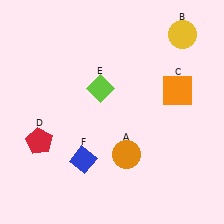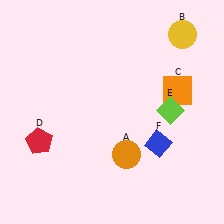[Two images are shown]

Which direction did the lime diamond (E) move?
The lime diamond (E) moved right.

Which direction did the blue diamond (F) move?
The blue diamond (F) moved right.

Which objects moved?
The objects that moved are: the lime diamond (E), the blue diamond (F).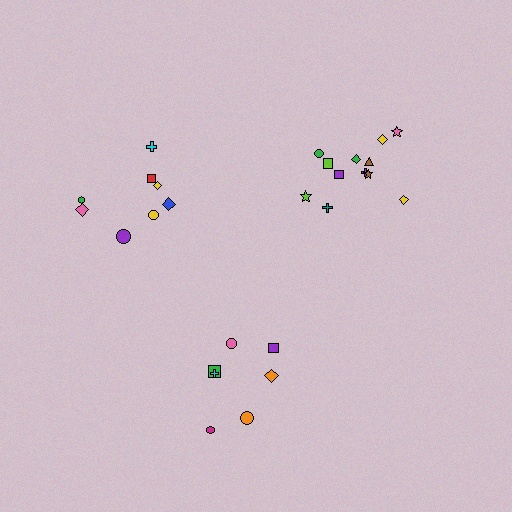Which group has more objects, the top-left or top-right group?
The top-right group.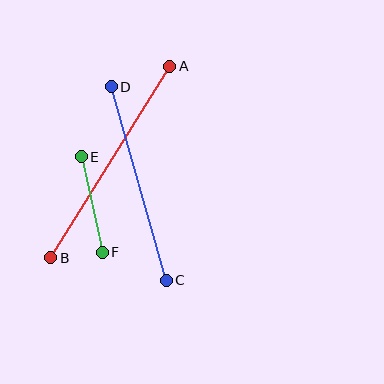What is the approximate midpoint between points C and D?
The midpoint is at approximately (139, 183) pixels.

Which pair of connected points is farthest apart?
Points A and B are farthest apart.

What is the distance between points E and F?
The distance is approximately 98 pixels.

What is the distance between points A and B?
The distance is approximately 225 pixels.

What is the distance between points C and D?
The distance is approximately 201 pixels.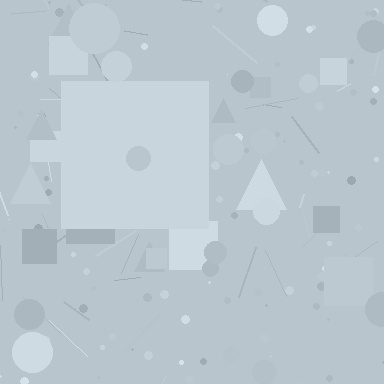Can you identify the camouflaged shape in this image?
The camouflaged shape is a square.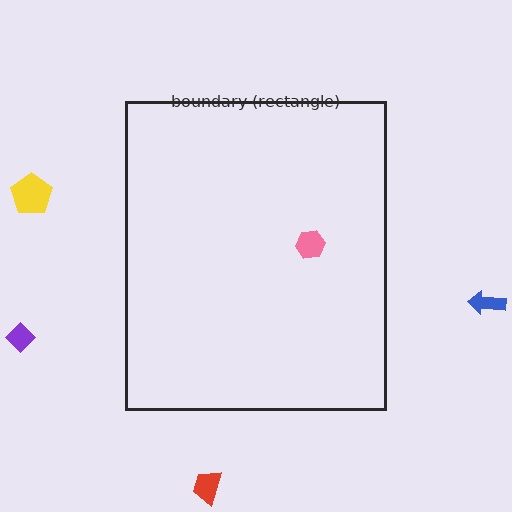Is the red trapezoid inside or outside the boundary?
Outside.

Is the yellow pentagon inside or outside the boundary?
Outside.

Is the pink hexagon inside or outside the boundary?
Inside.